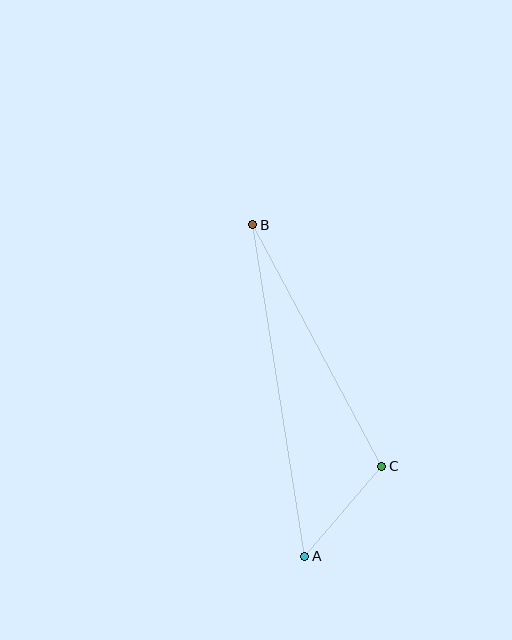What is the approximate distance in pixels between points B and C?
The distance between B and C is approximately 274 pixels.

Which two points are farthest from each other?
Points A and B are farthest from each other.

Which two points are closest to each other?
Points A and C are closest to each other.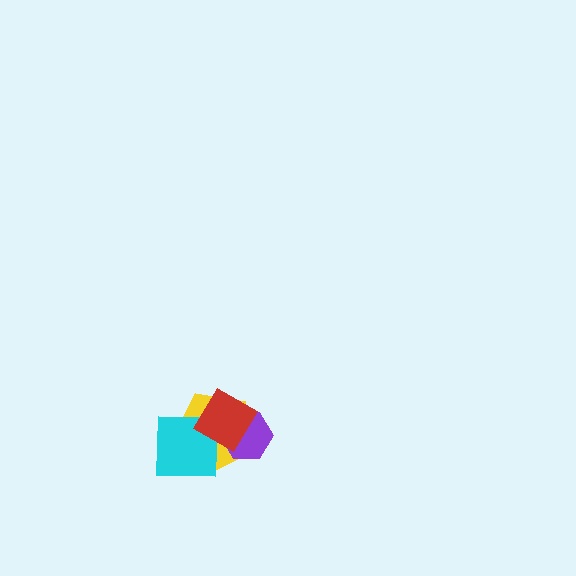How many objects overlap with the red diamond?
3 objects overlap with the red diamond.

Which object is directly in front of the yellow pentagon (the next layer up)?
The cyan square is directly in front of the yellow pentagon.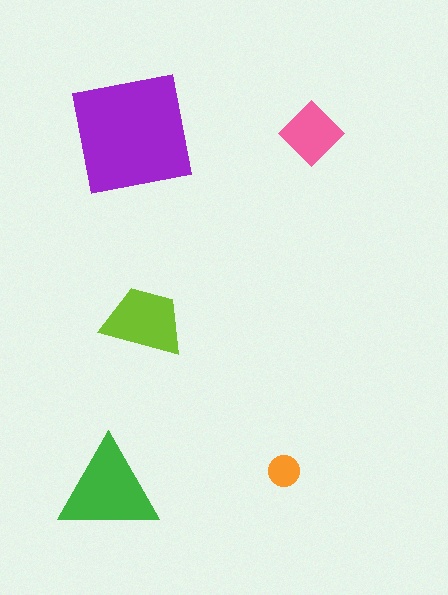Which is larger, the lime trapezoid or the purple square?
The purple square.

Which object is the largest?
The purple square.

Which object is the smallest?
The orange circle.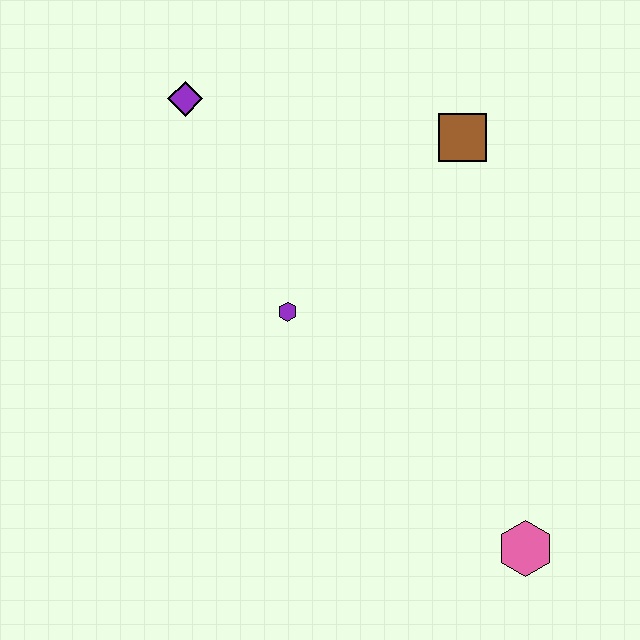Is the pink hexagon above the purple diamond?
No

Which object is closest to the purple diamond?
The purple hexagon is closest to the purple diamond.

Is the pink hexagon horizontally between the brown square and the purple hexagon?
No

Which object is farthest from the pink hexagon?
The purple diamond is farthest from the pink hexagon.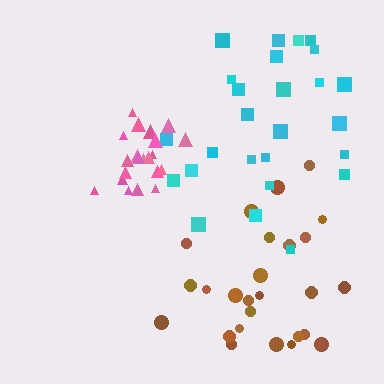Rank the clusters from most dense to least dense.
pink, cyan, brown.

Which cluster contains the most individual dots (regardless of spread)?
Brown (26).